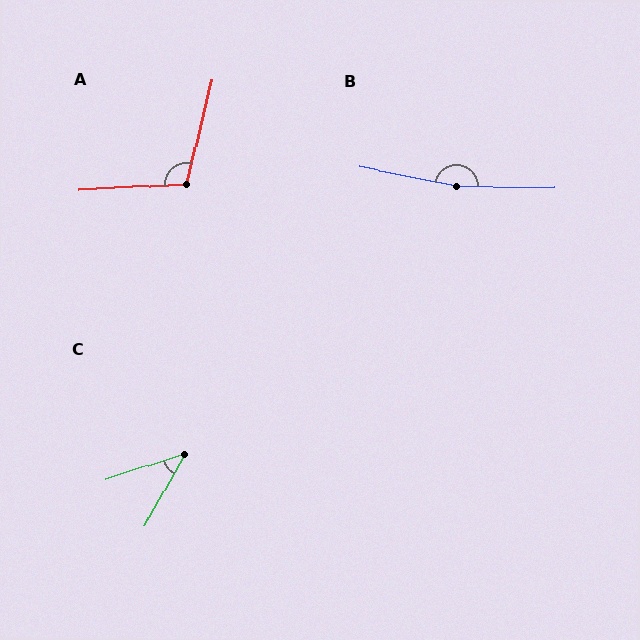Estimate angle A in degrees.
Approximately 107 degrees.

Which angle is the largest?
B, at approximately 169 degrees.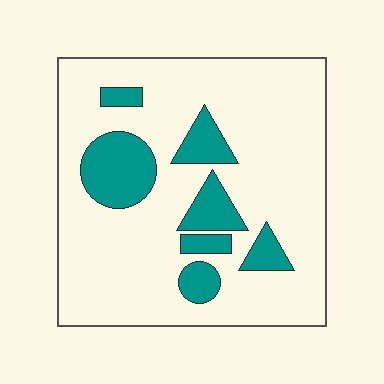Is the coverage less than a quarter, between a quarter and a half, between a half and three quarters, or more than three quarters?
Less than a quarter.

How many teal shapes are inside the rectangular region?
7.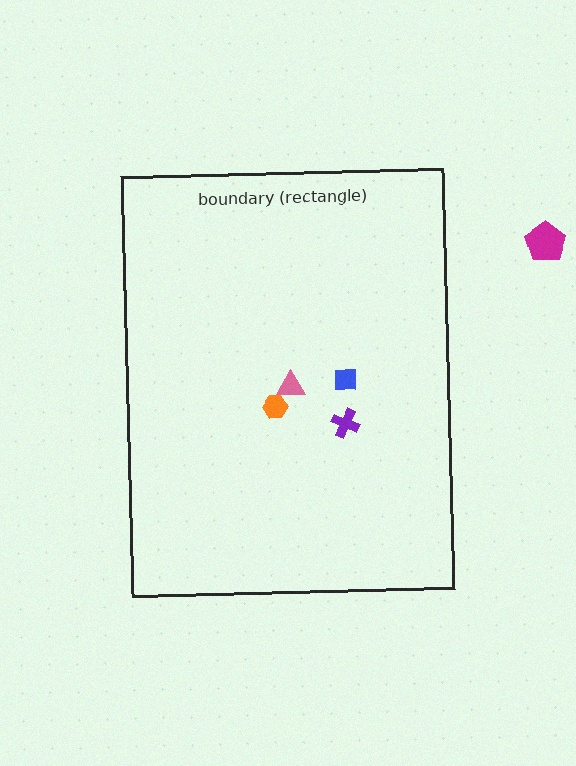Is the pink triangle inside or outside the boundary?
Inside.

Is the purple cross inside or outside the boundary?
Inside.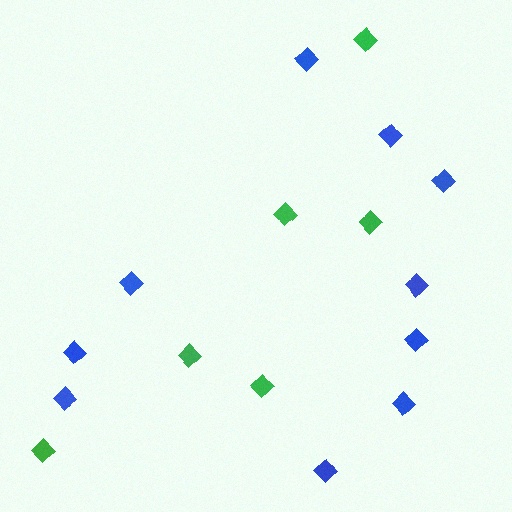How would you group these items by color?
There are 2 groups: one group of blue diamonds (10) and one group of green diamonds (6).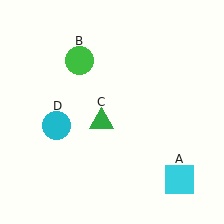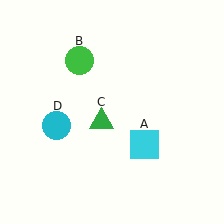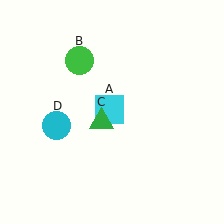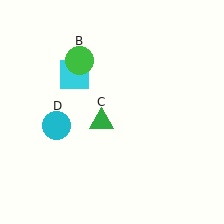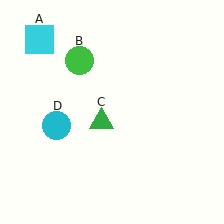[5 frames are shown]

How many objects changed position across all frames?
1 object changed position: cyan square (object A).